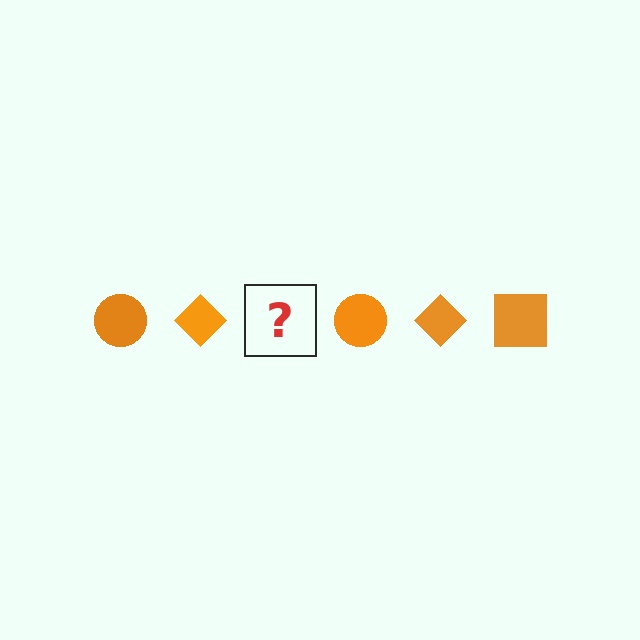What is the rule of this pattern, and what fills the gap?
The rule is that the pattern cycles through circle, diamond, square shapes in orange. The gap should be filled with an orange square.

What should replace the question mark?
The question mark should be replaced with an orange square.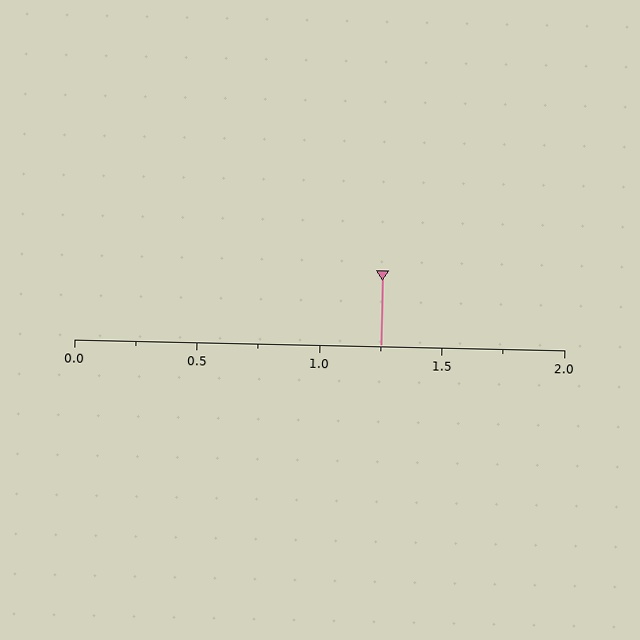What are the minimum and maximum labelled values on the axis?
The axis runs from 0.0 to 2.0.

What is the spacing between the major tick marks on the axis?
The major ticks are spaced 0.5 apart.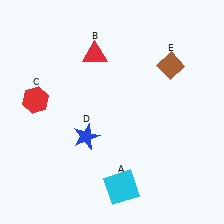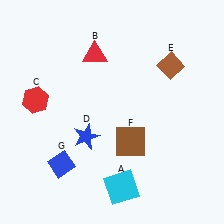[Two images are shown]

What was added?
A brown square (F), a blue diamond (G) were added in Image 2.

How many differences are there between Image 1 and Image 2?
There are 2 differences between the two images.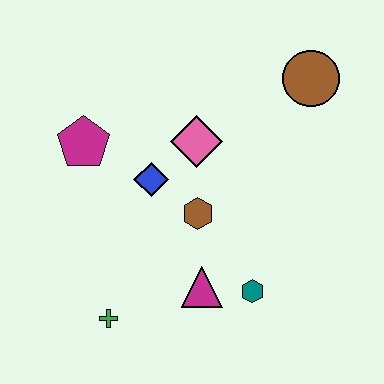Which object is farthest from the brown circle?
The green cross is farthest from the brown circle.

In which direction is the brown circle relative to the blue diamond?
The brown circle is to the right of the blue diamond.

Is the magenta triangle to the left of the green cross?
No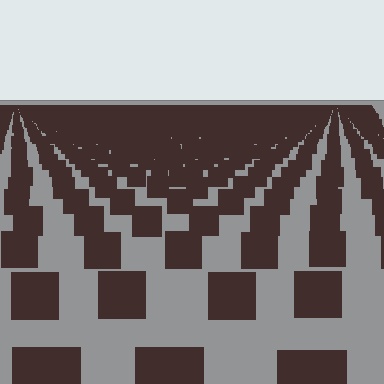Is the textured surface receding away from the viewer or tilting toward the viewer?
The surface is receding away from the viewer. Texture elements get smaller and denser toward the top.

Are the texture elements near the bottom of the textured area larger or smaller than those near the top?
Larger. Near the bottom, elements are closer to the viewer and appear at a bigger on-screen size.